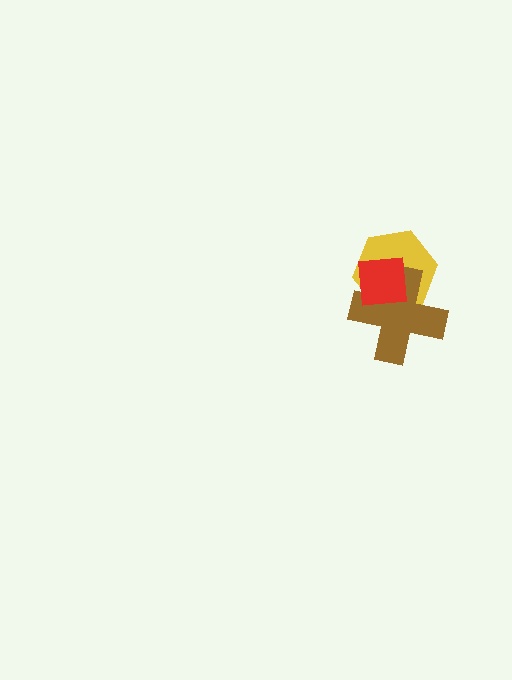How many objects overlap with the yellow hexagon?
2 objects overlap with the yellow hexagon.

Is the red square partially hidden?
No, no other shape covers it.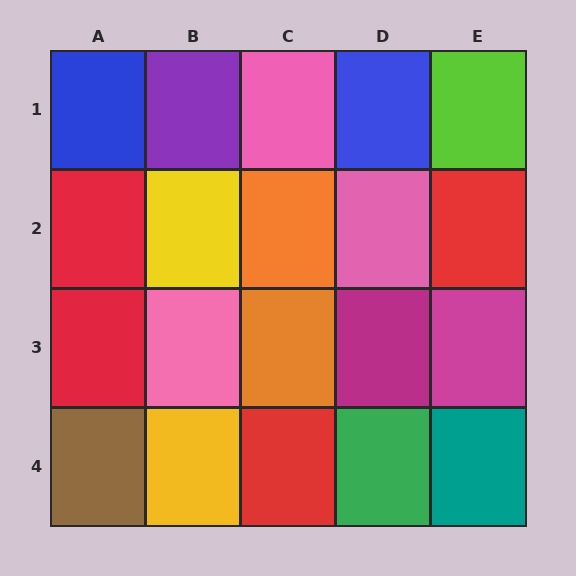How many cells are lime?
1 cell is lime.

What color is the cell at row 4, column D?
Green.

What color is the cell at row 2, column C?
Orange.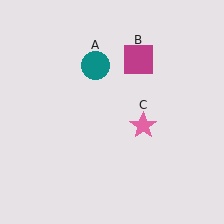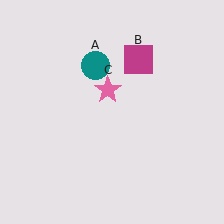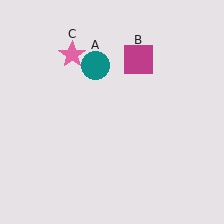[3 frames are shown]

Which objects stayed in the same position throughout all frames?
Teal circle (object A) and magenta square (object B) remained stationary.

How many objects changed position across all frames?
1 object changed position: pink star (object C).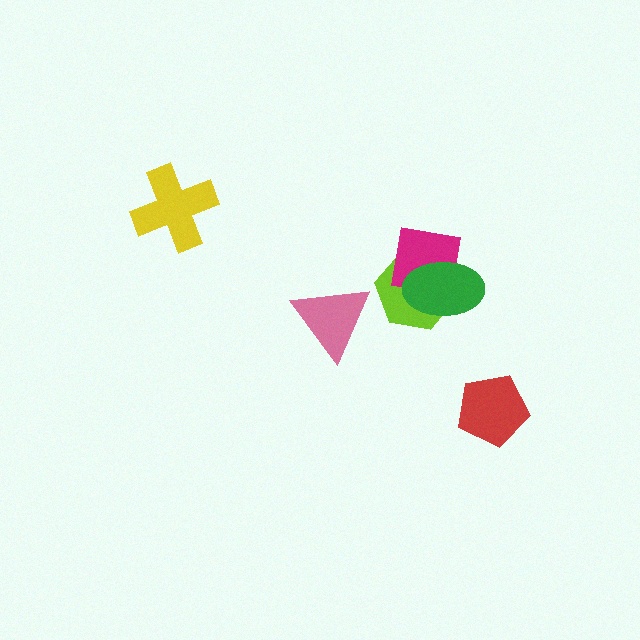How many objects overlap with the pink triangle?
0 objects overlap with the pink triangle.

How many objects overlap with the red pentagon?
0 objects overlap with the red pentagon.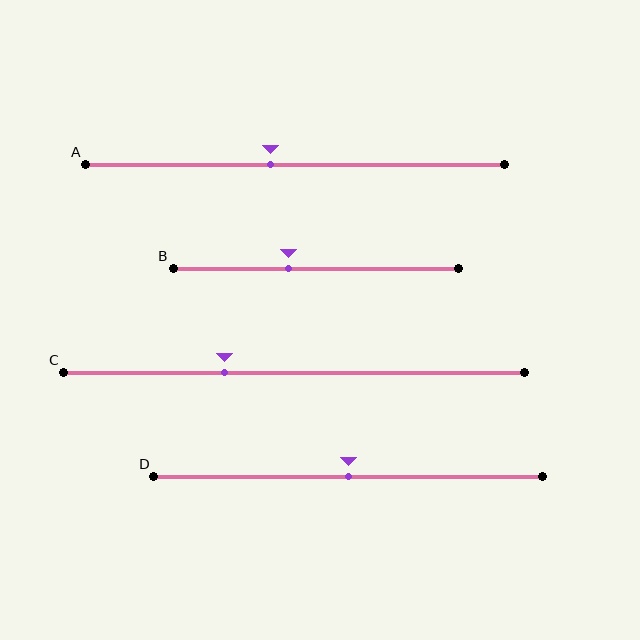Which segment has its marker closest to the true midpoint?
Segment D has its marker closest to the true midpoint.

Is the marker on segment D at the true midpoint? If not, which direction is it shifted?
Yes, the marker on segment D is at the true midpoint.